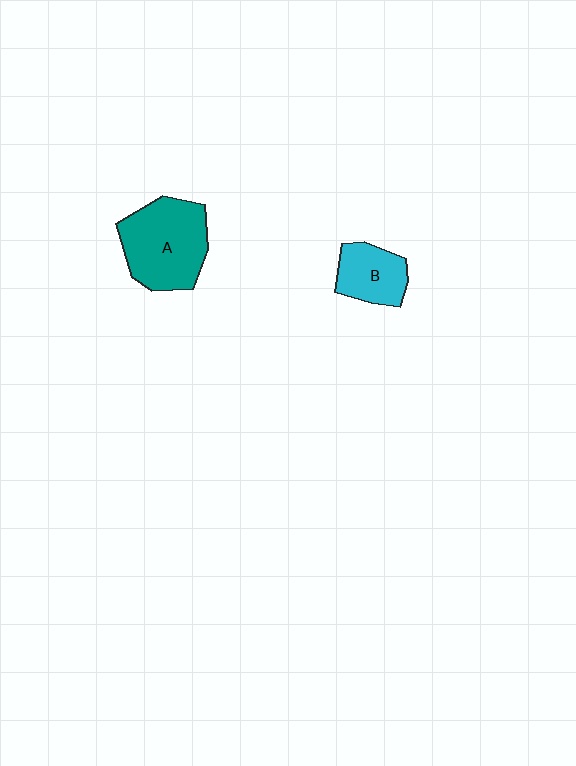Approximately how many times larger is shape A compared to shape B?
Approximately 1.8 times.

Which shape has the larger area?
Shape A (teal).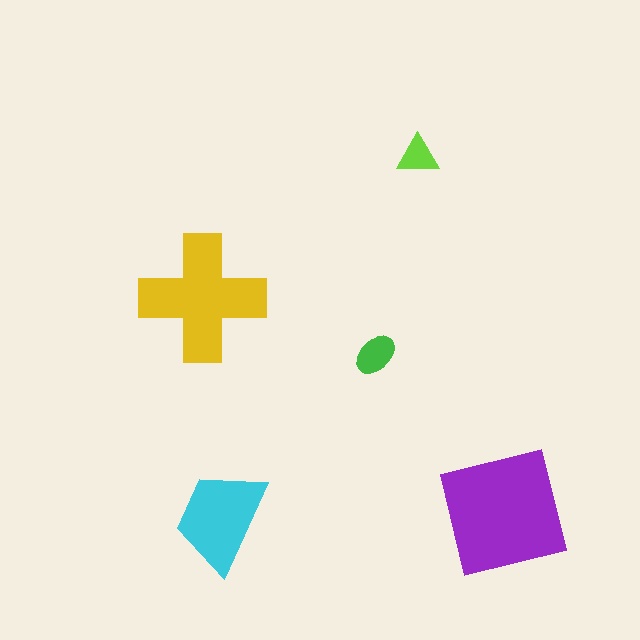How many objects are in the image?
There are 5 objects in the image.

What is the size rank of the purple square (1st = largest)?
1st.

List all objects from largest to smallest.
The purple square, the yellow cross, the cyan trapezoid, the green ellipse, the lime triangle.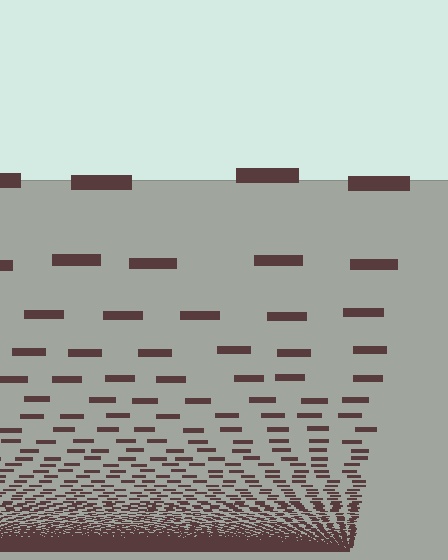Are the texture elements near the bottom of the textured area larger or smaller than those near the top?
Smaller. The gradient is inverted — elements near the bottom are smaller and denser.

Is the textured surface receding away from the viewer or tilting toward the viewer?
The surface appears to tilt toward the viewer. Texture elements get larger and sparser toward the top.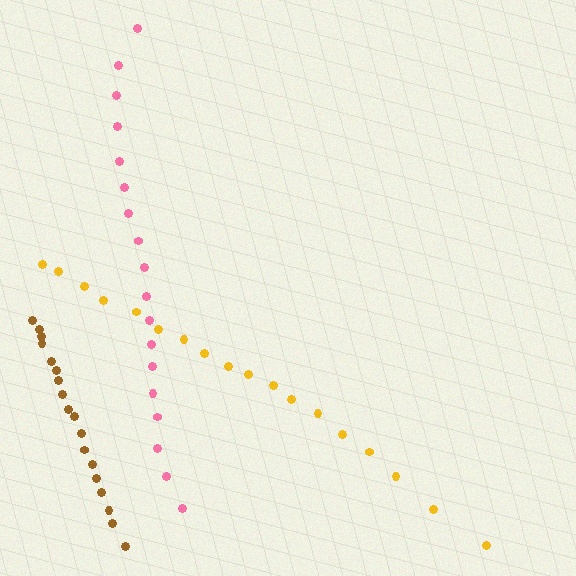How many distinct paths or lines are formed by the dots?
There are 3 distinct paths.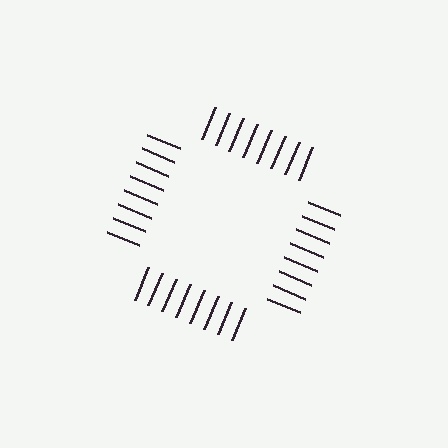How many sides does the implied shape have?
4 sides — the line-ends trace a square.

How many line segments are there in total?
32 — 8 along each of the 4 edges.